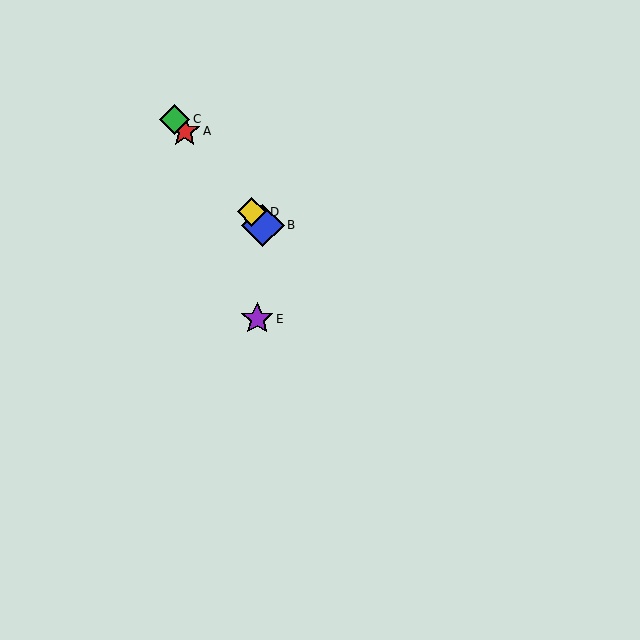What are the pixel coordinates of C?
Object C is at (175, 119).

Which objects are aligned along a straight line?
Objects A, B, C, D are aligned along a straight line.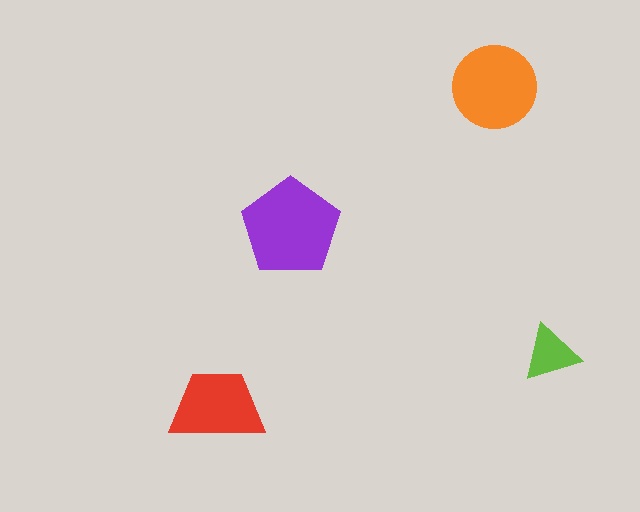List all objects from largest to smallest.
The purple pentagon, the orange circle, the red trapezoid, the lime triangle.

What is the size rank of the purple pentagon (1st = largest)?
1st.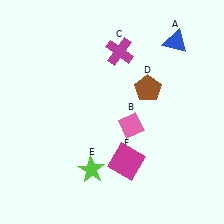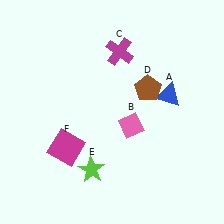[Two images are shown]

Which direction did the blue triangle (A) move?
The blue triangle (A) moved down.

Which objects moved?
The objects that moved are: the blue triangle (A), the magenta square (F).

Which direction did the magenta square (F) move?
The magenta square (F) moved left.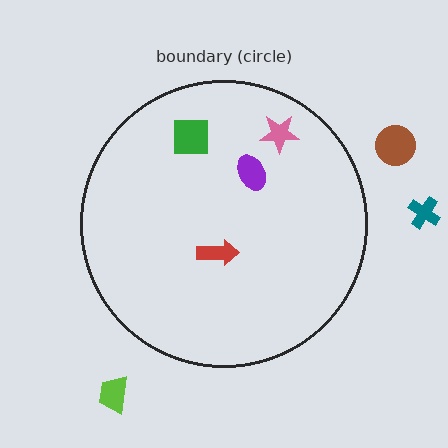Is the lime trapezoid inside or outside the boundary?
Outside.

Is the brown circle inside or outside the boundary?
Outside.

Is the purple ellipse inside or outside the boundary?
Inside.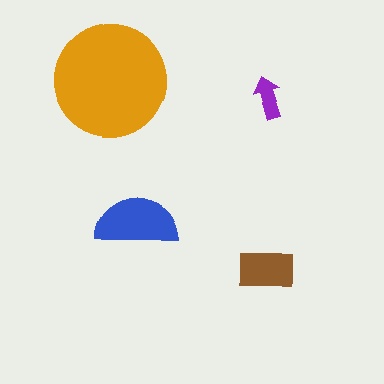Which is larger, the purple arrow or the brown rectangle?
The brown rectangle.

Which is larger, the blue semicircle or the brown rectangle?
The blue semicircle.